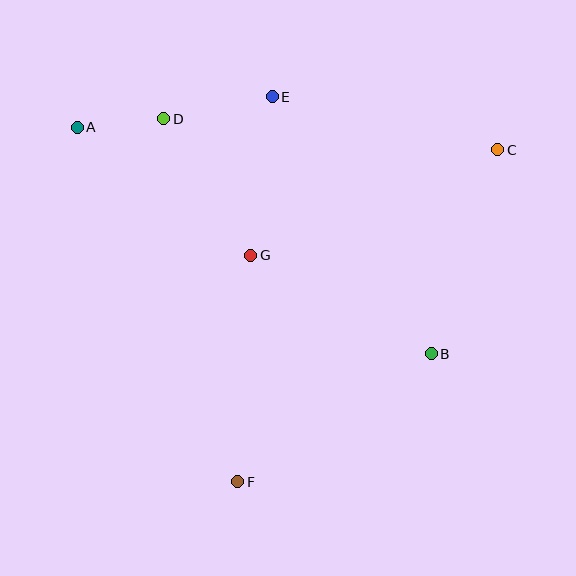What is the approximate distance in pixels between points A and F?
The distance between A and F is approximately 389 pixels.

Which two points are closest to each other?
Points A and D are closest to each other.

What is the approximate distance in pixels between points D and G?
The distance between D and G is approximately 162 pixels.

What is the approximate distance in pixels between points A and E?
The distance between A and E is approximately 197 pixels.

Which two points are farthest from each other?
Points C and F are farthest from each other.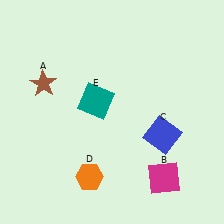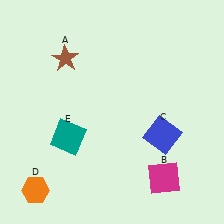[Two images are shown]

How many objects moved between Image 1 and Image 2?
3 objects moved between the two images.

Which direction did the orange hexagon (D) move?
The orange hexagon (D) moved left.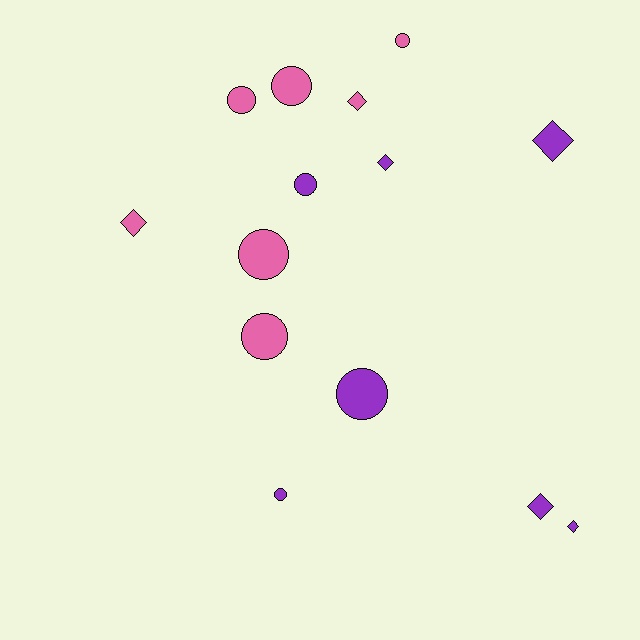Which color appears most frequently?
Purple, with 7 objects.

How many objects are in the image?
There are 14 objects.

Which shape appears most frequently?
Circle, with 8 objects.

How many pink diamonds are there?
There are 2 pink diamonds.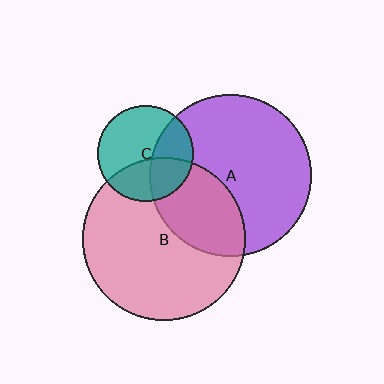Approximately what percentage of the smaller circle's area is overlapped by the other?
Approximately 30%.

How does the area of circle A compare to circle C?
Approximately 2.9 times.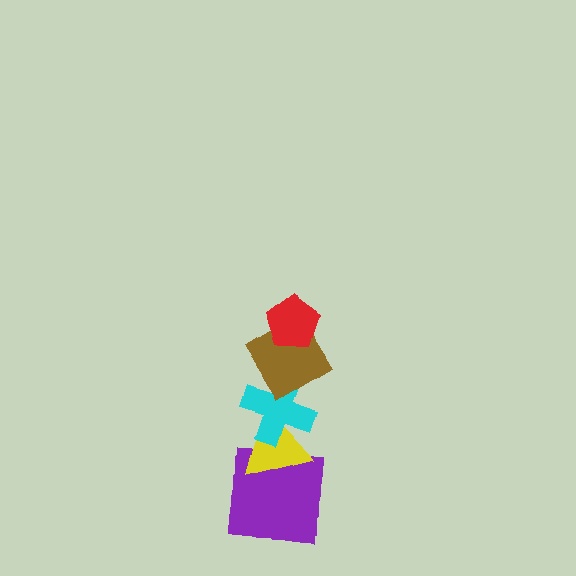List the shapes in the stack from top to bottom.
From top to bottom: the red pentagon, the brown diamond, the cyan cross, the yellow triangle, the purple square.